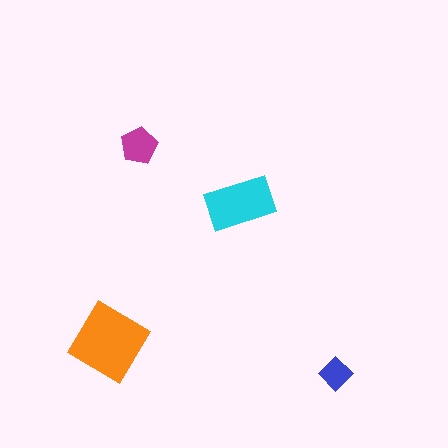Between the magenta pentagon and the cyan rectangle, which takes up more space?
The cyan rectangle.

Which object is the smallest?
The blue diamond.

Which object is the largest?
The orange diamond.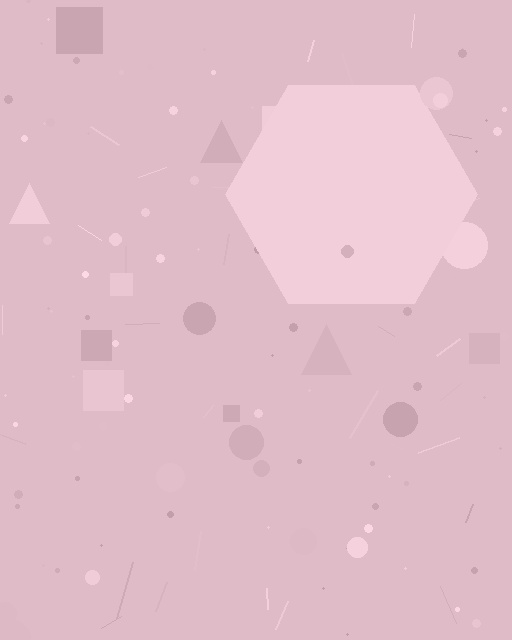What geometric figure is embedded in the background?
A hexagon is embedded in the background.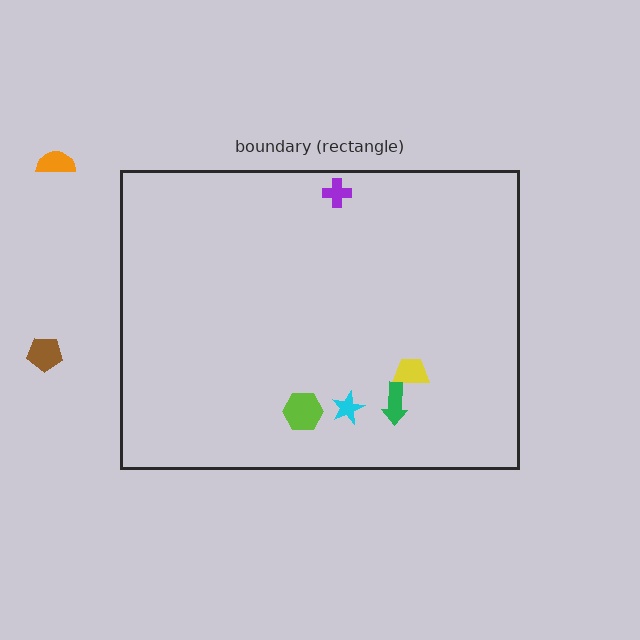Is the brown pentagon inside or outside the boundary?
Outside.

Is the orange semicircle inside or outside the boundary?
Outside.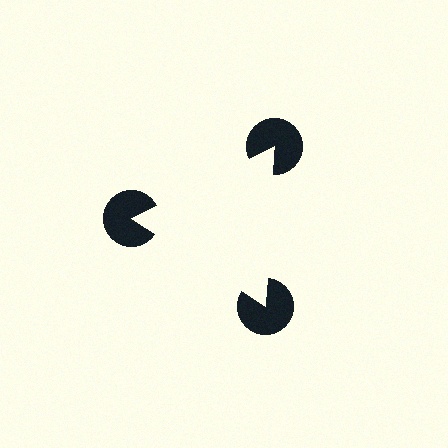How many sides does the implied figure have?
3 sides.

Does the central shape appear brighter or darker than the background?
It typically appears slightly brighter than the background, even though no actual brightness change is drawn.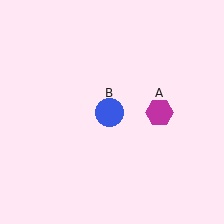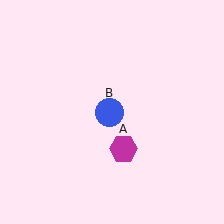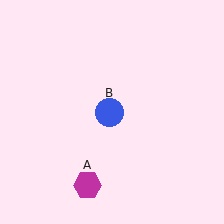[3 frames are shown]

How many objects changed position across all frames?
1 object changed position: magenta hexagon (object A).